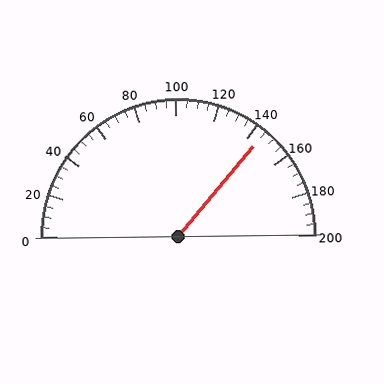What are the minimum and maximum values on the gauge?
The gauge ranges from 0 to 200.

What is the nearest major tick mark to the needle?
The nearest major tick mark is 140.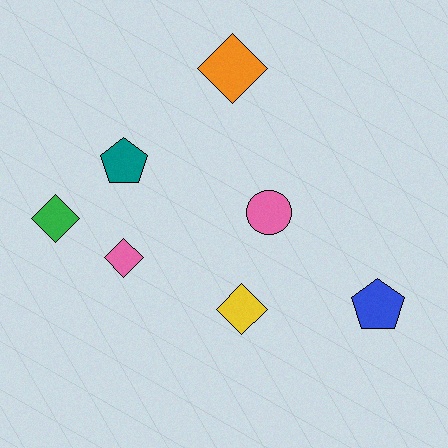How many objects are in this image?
There are 7 objects.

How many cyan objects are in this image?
There are no cyan objects.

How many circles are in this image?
There is 1 circle.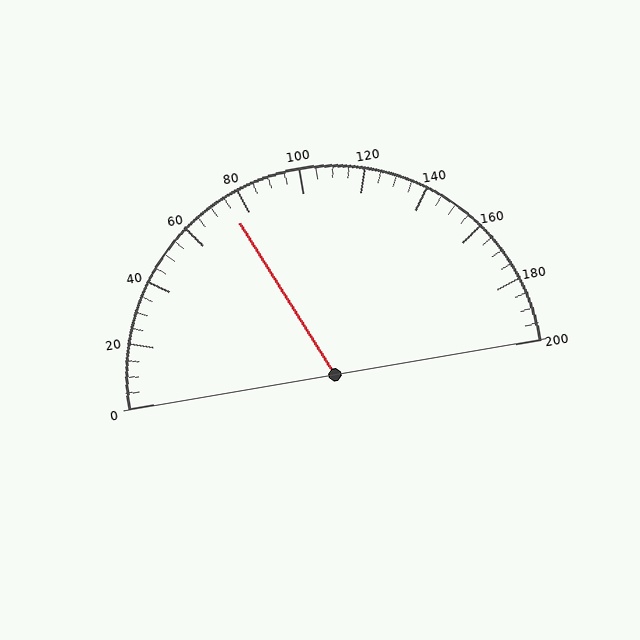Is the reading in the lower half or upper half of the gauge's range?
The reading is in the lower half of the range (0 to 200).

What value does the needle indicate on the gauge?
The needle indicates approximately 75.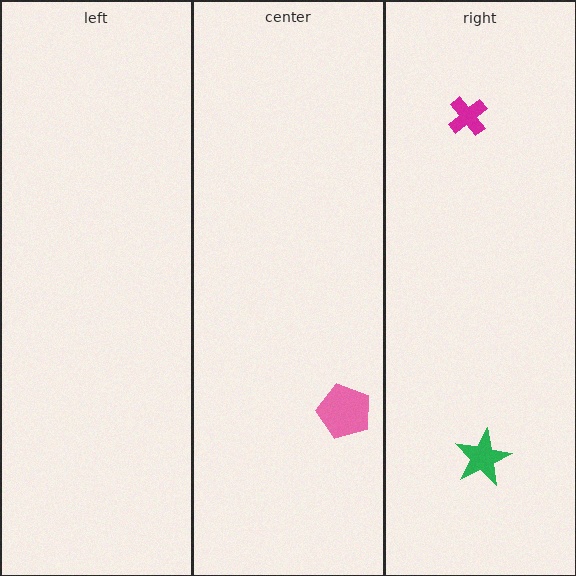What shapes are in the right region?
The green star, the magenta cross.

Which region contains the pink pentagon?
The center region.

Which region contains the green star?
The right region.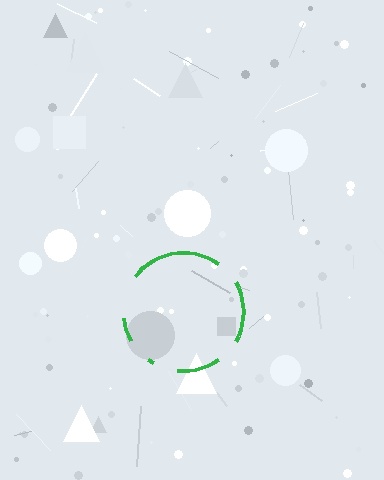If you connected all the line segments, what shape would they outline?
They would outline a circle.